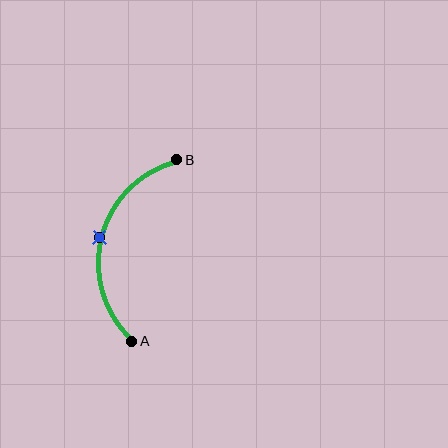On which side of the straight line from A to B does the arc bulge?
The arc bulges to the left of the straight line connecting A and B.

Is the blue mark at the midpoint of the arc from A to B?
Yes. The blue mark lies on the arc at equal arc-length from both A and B — it is the arc midpoint.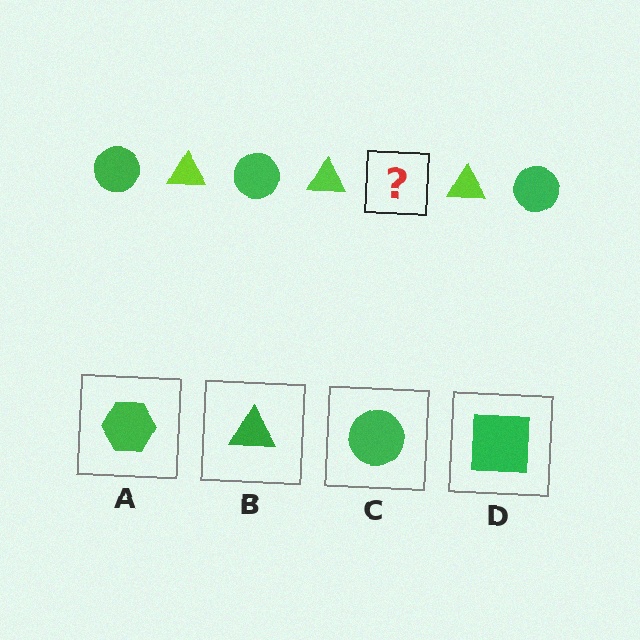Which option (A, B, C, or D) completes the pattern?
C.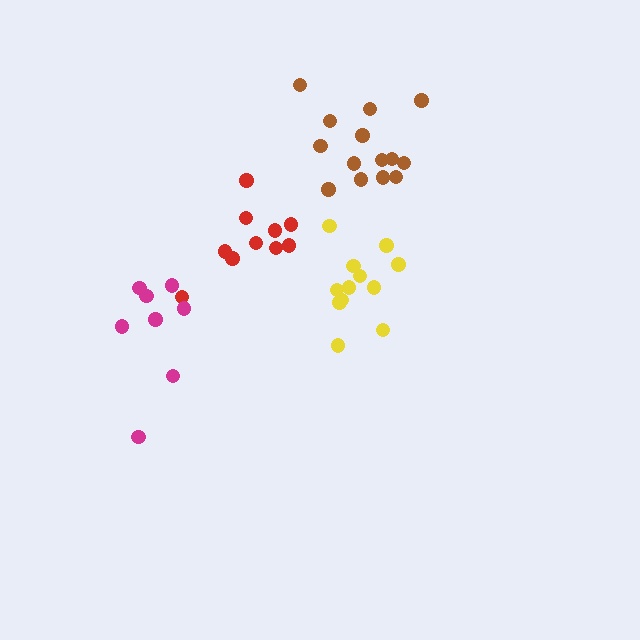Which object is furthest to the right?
The yellow cluster is rightmost.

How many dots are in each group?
Group 1: 10 dots, Group 2: 8 dots, Group 3: 14 dots, Group 4: 12 dots (44 total).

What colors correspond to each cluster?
The clusters are colored: red, magenta, brown, yellow.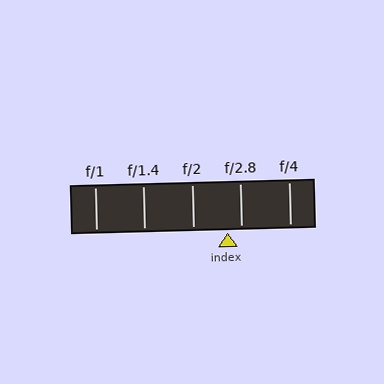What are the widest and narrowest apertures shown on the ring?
The widest aperture shown is f/1 and the narrowest is f/4.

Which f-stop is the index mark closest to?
The index mark is closest to f/2.8.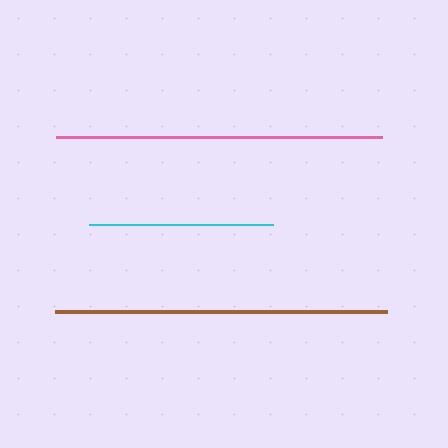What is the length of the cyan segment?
The cyan segment is approximately 184 pixels long.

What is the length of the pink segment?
The pink segment is approximately 326 pixels long.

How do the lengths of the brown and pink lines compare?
The brown and pink lines are approximately the same length.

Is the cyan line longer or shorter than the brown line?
The brown line is longer than the cyan line.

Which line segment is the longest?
The brown line is the longest at approximately 332 pixels.